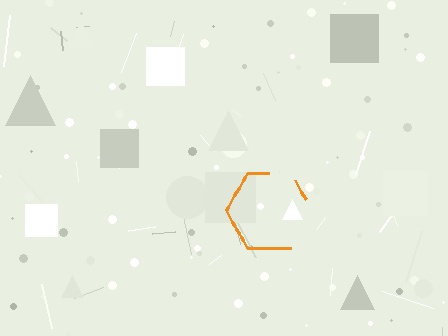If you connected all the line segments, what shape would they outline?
They would outline a hexagon.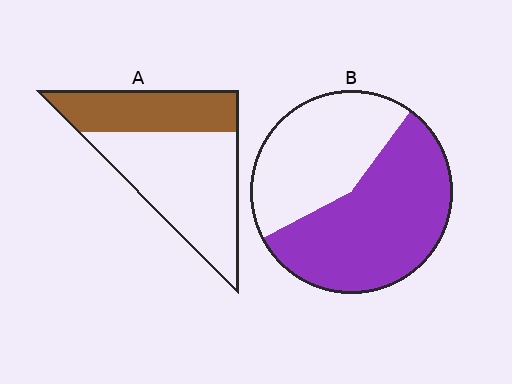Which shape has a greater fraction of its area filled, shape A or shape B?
Shape B.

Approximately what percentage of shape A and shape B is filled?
A is approximately 35% and B is approximately 55%.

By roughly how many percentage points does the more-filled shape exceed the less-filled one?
By roughly 20 percentage points (B over A).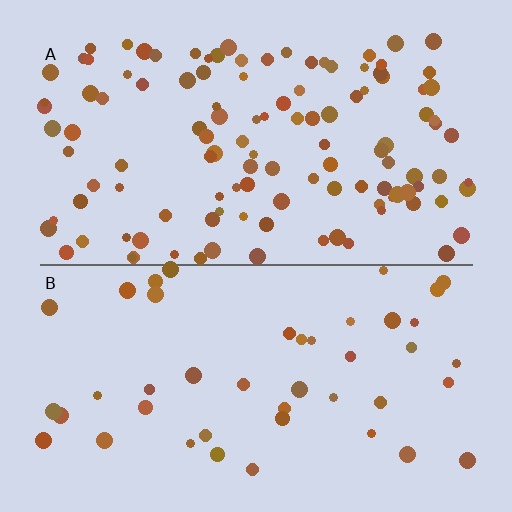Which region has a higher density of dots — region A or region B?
A (the top).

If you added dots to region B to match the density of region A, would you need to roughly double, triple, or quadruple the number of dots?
Approximately triple.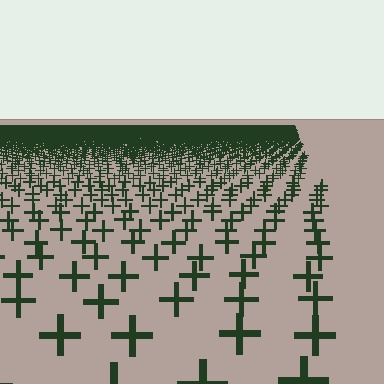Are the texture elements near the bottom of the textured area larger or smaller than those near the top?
Larger. Near the bottom, elements are closer to the viewer and appear at a bigger on-screen size.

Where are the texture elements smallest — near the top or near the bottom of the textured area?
Near the top.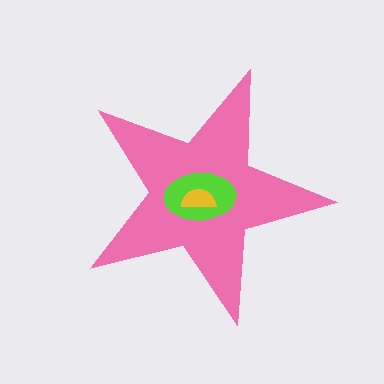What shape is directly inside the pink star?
The lime ellipse.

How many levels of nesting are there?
3.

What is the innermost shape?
The yellow semicircle.